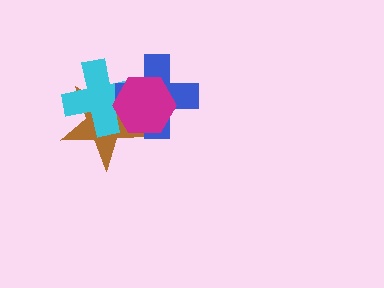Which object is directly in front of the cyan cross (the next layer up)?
The blue cross is directly in front of the cyan cross.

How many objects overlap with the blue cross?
3 objects overlap with the blue cross.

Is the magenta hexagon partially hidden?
No, no other shape covers it.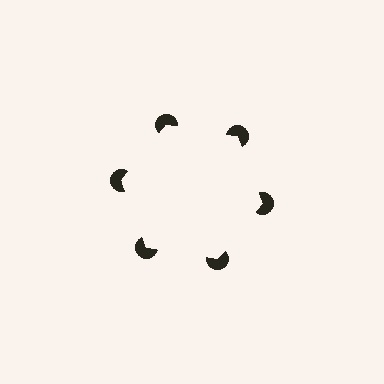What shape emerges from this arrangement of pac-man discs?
An illusory hexagon — its edges are inferred from the aligned wedge cuts in the pac-man discs, not physically drawn.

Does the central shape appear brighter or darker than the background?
It typically appears slightly brighter than the background, even though no actual brightness change is drawn.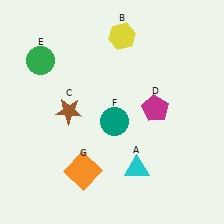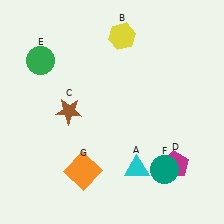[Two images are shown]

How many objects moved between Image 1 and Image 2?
2 objects moved between the two images.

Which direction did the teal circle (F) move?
The teal circle (F) moved right.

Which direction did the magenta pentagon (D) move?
The magenta pentagon (D) moved down.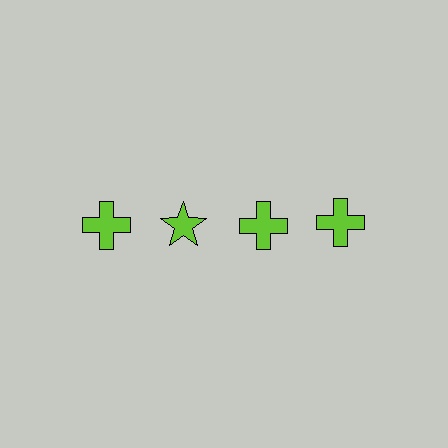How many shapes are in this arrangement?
There are 4 shapes arranged in a grid pattern.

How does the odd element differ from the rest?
It has a different shape: star instead of cross.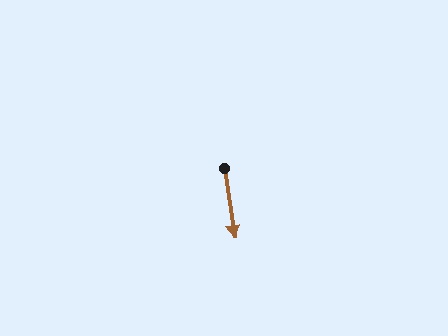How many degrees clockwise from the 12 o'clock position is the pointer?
Approximately 171 degrees.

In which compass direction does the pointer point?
South.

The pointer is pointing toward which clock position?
Roughly 6 o'clock.